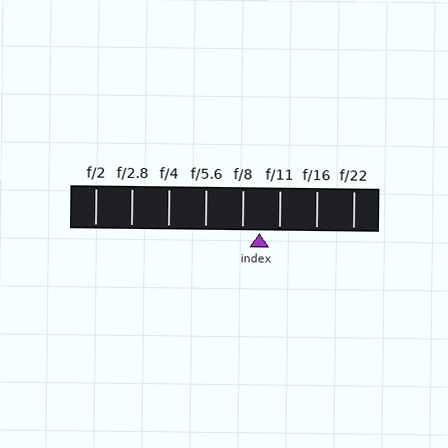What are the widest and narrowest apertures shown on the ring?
The widest aperture shown is f/2 and the narrowest is f/22.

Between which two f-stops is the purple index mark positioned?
The index mark is between f/8 and f/11.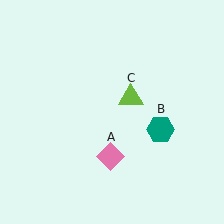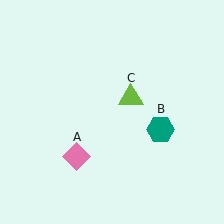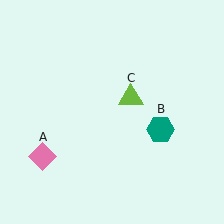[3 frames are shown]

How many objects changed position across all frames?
1 object changed position: pink diamond (object A).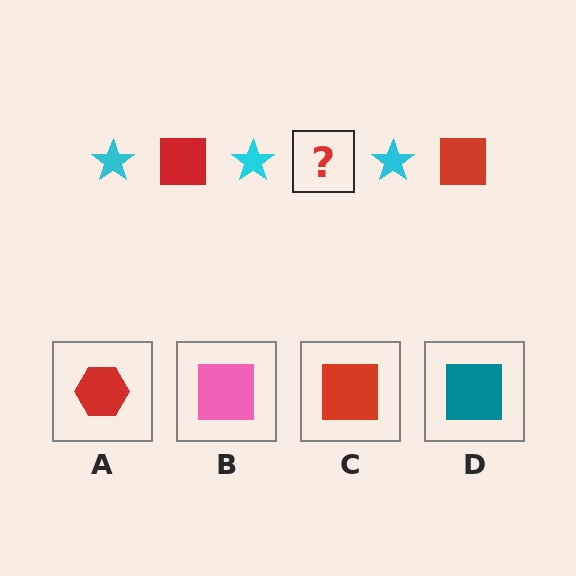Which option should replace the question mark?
Option C.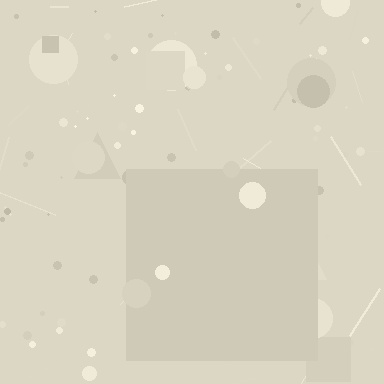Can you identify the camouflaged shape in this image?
The camouflaged shape is a square.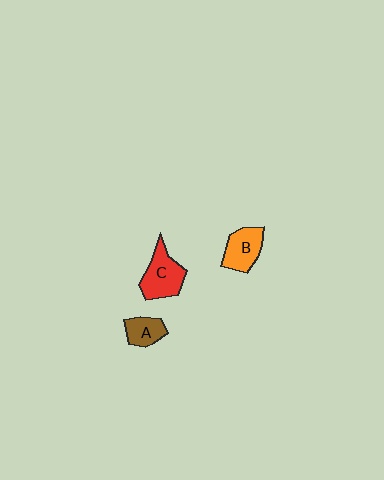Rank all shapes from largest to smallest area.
From largest to smallest: C (red), B (orange), A (brown).